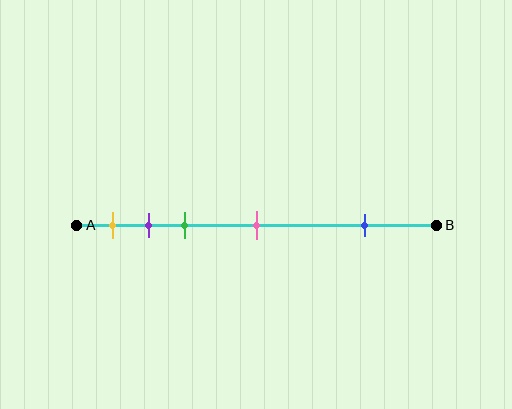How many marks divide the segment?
There are 5 marks dividing the segment.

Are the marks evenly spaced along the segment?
No, the marks are not evenly spaced.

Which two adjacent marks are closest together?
The purple and green marks are the closest adjacent pair.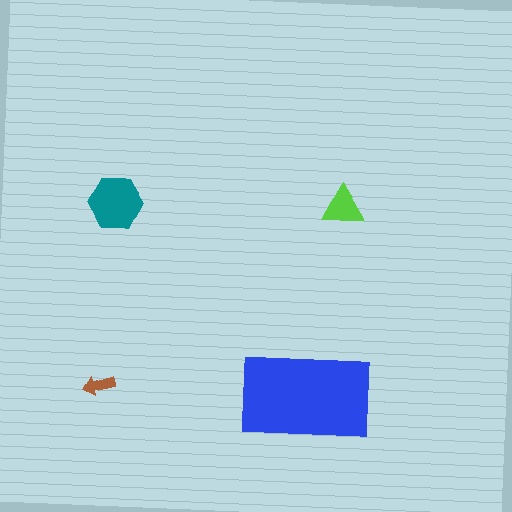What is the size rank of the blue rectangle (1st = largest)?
1st.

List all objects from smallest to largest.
The brown arrow, the lime triangle, the teal hexagon, the blue rectangle.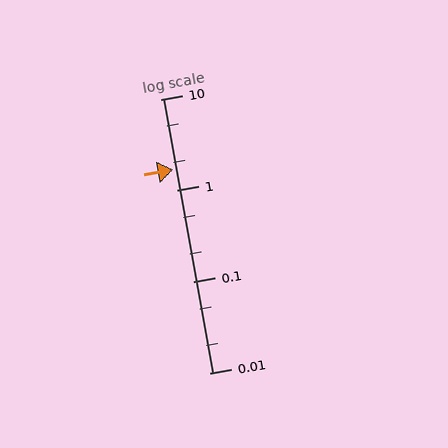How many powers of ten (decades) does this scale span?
The scale spans 3 decades, from 0.01 to 10.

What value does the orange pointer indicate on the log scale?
The pointer indicates approximately 1.7.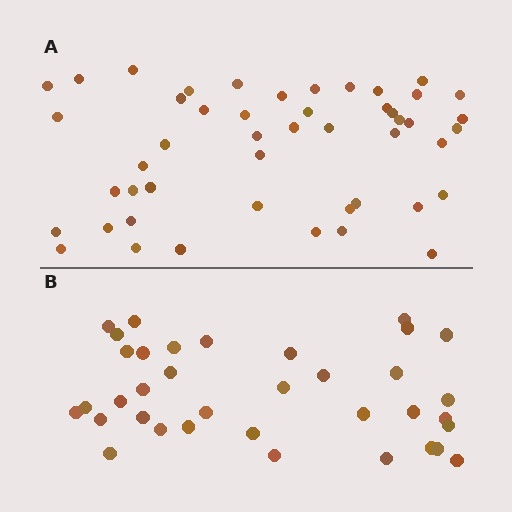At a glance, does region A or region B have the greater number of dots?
Region A (the top region) has more dots.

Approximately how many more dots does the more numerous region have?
Region A has roughly 12 or so more dots than region B.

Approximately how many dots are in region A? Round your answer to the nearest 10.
About 50 dots. (The exact count is 48, which rounds to 50.)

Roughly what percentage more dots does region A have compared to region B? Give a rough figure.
About 35% more.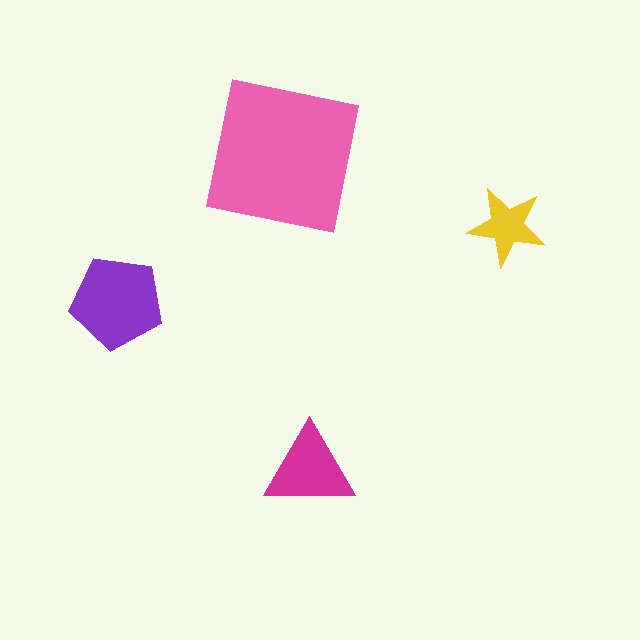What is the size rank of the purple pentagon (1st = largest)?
2nd.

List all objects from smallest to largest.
The yellow star, the magenta triangle, the purple pentagon, the pink square.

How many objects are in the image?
There are 4 objects in the image.